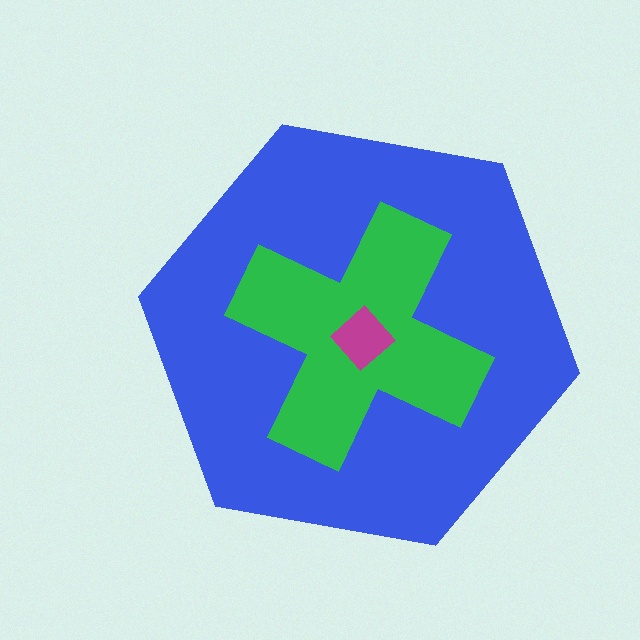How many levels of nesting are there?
3.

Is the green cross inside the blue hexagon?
Yes.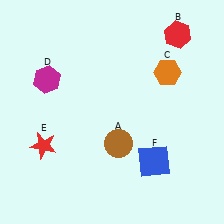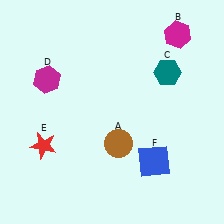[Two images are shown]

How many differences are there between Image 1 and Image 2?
There are 2 differences between the two images.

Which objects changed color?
B changed from red to magenta. C changed from orange to teal.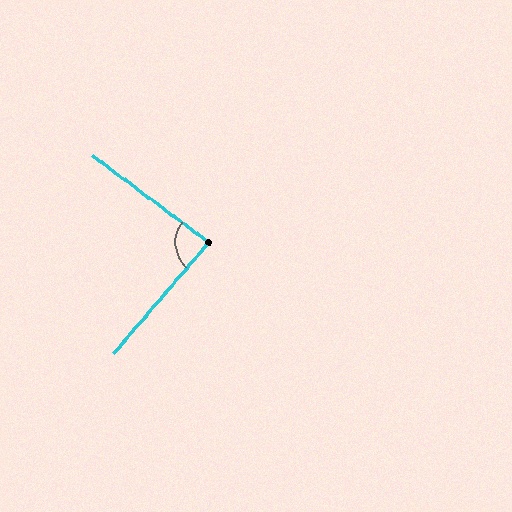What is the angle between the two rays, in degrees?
Approximately 86 degrees.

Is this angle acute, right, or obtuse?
It is approximately a right angle.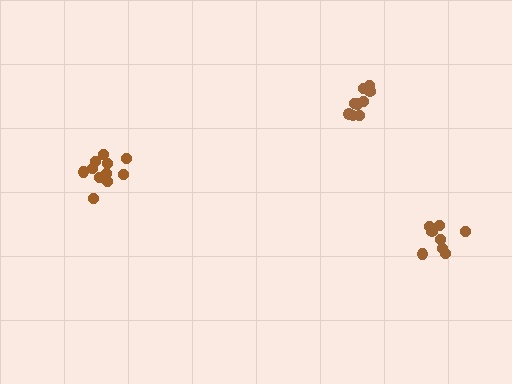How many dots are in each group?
Group 1: 9 dots, Group 2: 12 dots, Group 3: 8 dots (29 total).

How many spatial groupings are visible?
There are 3 spatial groupings.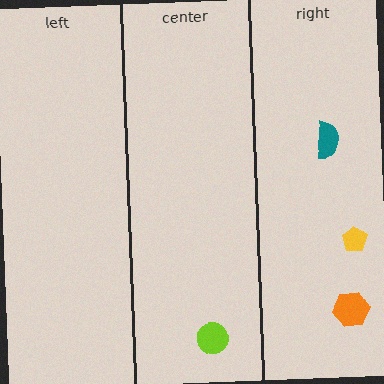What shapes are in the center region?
The lime circle.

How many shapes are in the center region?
1.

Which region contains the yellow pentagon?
The right region.